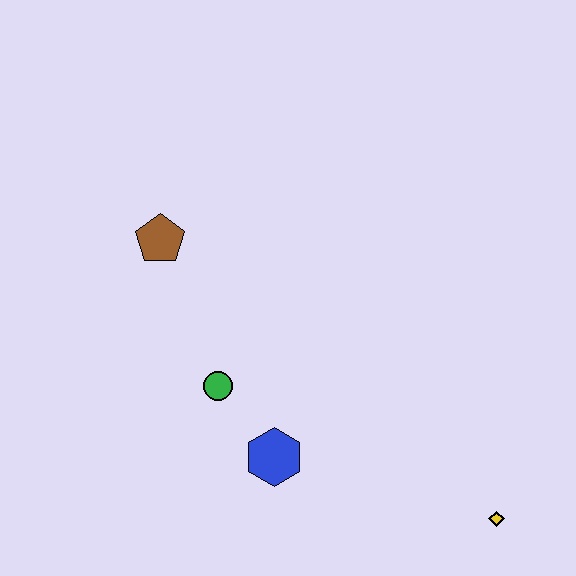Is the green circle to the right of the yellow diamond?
No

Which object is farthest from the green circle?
The yellow diamond is farthest from the green circle.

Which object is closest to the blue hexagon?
The green circle is closest to the blue hexagon.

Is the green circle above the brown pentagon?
No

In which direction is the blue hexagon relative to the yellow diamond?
The blue hexagon is to the left of the yellow diamond.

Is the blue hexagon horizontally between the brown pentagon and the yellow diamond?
Yes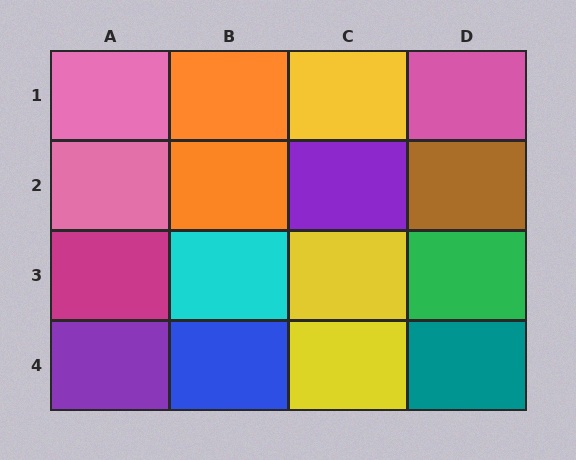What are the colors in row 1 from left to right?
Pink, orange, yellow, pink.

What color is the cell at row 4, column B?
Blue.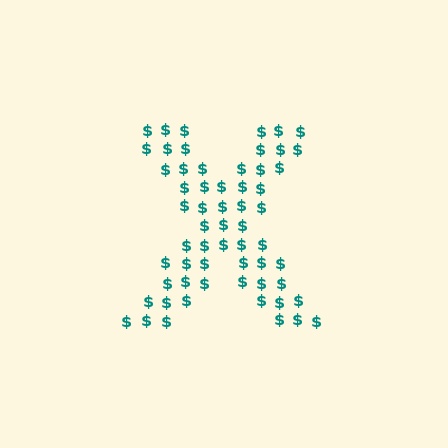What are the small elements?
The small elements are dollar signs.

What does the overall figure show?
The overall figure shows the letter X.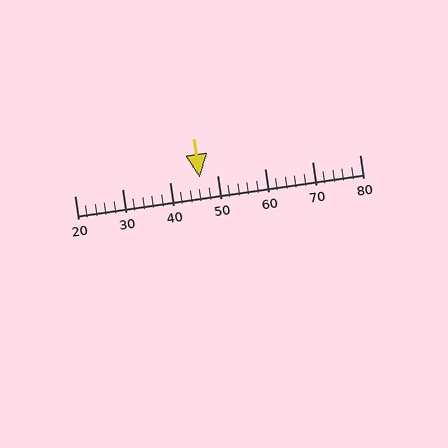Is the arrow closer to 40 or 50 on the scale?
The arrow is closer to 50.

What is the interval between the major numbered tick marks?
The major tick marks are spaced 10 units apart.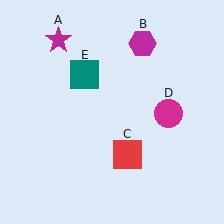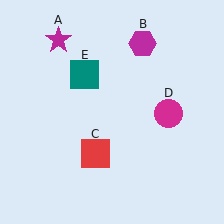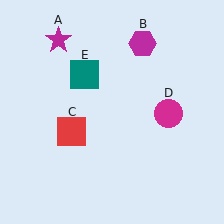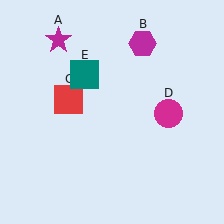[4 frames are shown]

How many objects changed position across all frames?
1 object changed position: red square (object C).